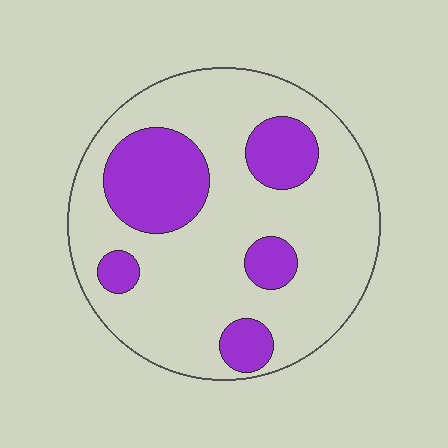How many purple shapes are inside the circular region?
5.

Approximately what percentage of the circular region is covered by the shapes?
Approximately 25%.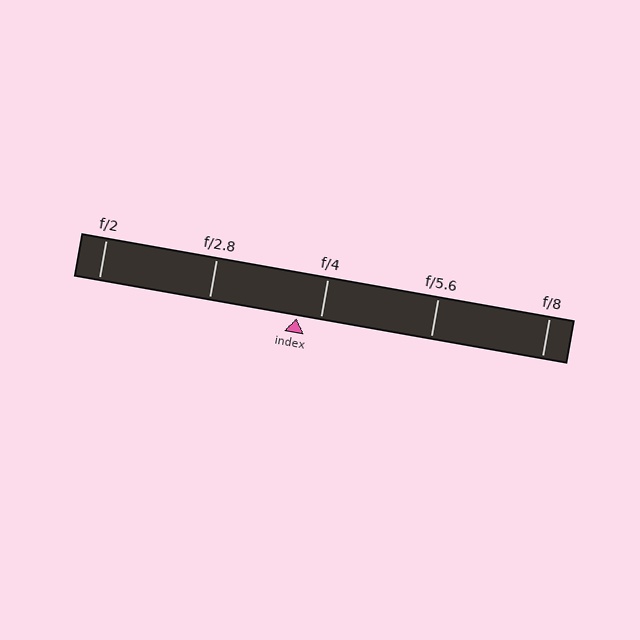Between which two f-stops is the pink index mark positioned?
The index mark is between f/2.8 and f/4.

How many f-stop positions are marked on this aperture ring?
There are 5 f-stop positions marked.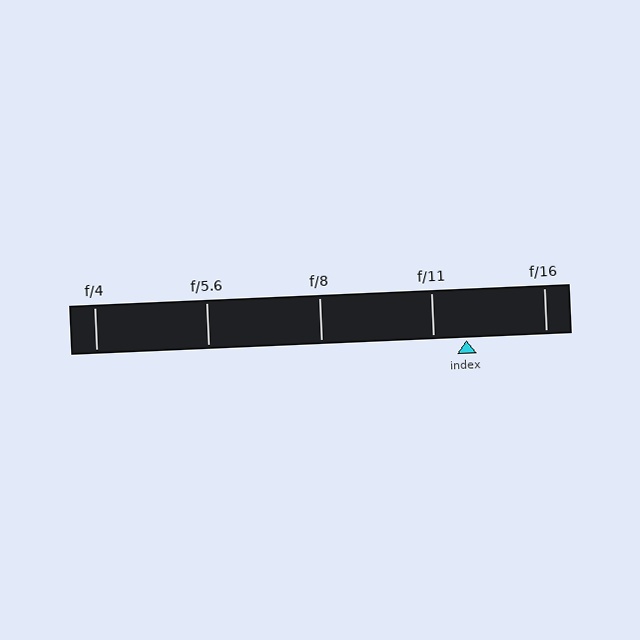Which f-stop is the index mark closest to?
The index mark is closest to f/11.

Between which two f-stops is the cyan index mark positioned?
The index mark is between f/11 and f/16.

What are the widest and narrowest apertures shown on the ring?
The widest aperture shown is f/4 and the narrowest is f/16.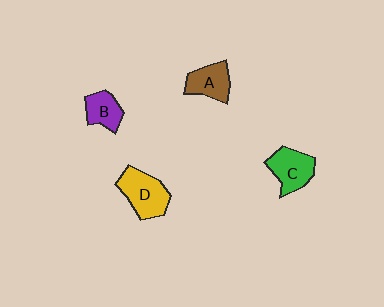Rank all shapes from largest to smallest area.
From largest to smallest: D (yellow), C (green), A (brown), B (purple).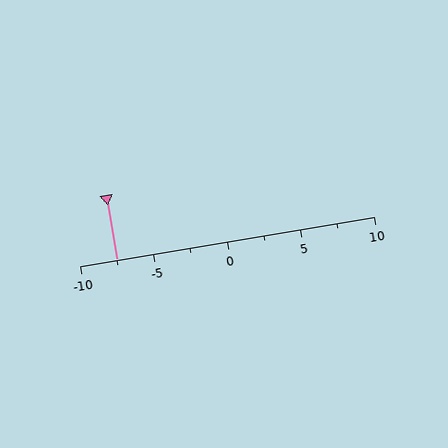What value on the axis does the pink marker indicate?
The marker indicates approximately -7.5.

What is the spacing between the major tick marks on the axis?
The major ticks are spaced 5 apart.